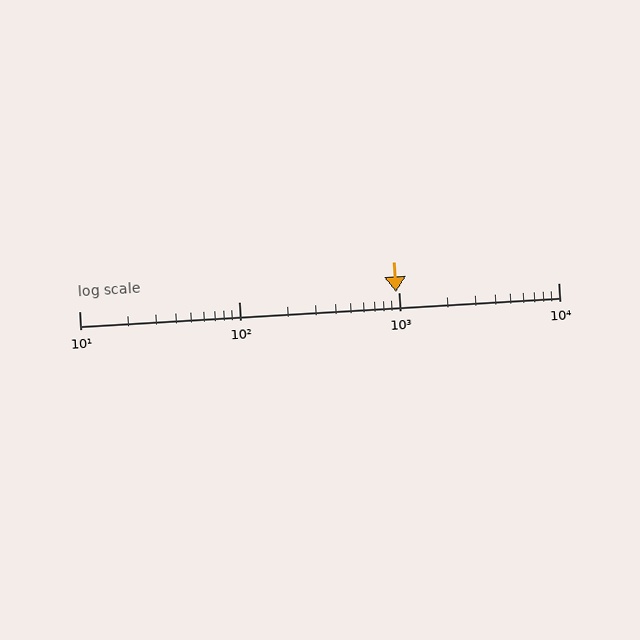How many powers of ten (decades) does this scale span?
The scale spans 3 decades, from 10 to 10000.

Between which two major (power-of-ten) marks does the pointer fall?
The pointer is between 100 and 1000.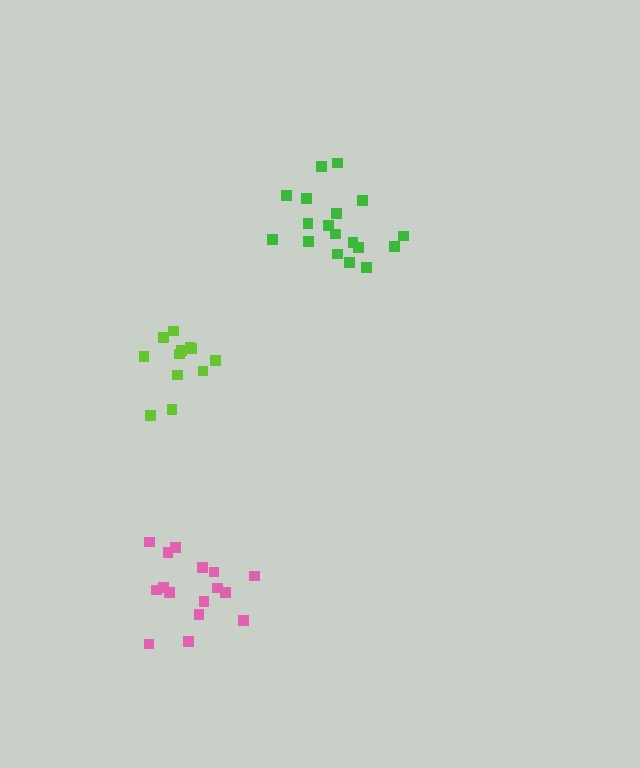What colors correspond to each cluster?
The clusters are colored: green, pink, lime.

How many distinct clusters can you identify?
There are 3 distinct clusters.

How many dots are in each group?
Group 1: 18 dots, Group 2: 16 dots, Group 3: 12 dots (46 total).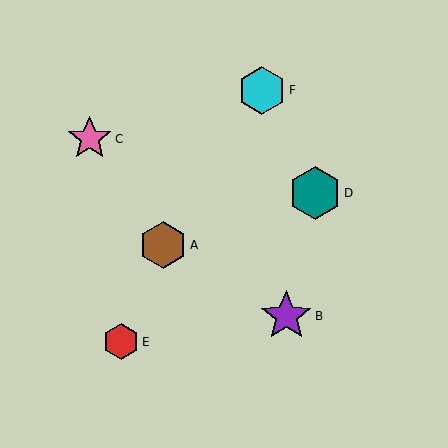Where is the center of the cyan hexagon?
The center of the cyan hexagon is at (262, 90).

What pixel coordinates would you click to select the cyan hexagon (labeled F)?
Click at (262, 90) to select the cyan hexagon F.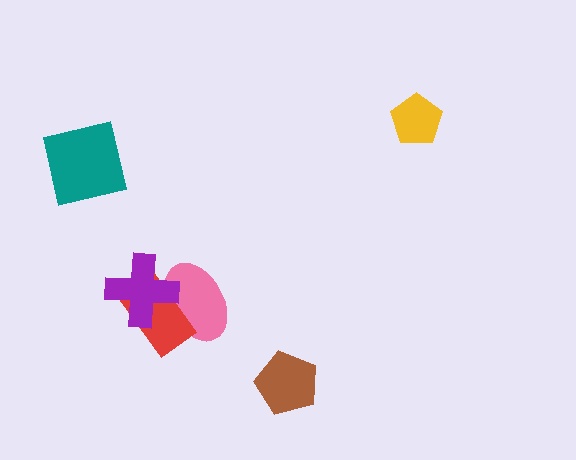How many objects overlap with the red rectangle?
2 objects overlap with the red rectangle.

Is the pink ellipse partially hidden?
Yes, it is partially covered by another shape.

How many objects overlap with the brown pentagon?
0 objects overlap with the brown pentagon.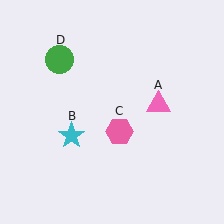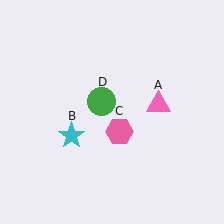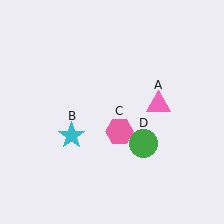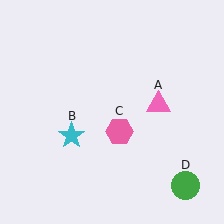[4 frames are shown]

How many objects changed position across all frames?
1 object changed position: green circle (object D).